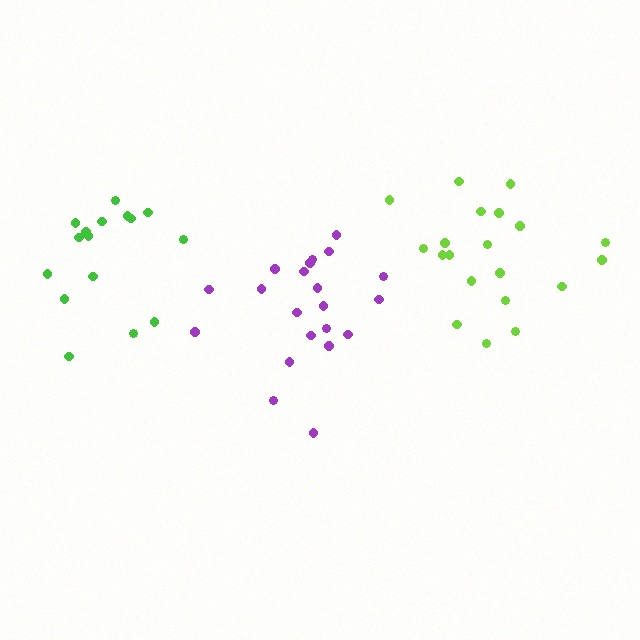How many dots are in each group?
Group 1: 21 dots, Group 2: 16 dots, Group 3: 20 dots (57 total).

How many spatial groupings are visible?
There are 3 spatial groupings.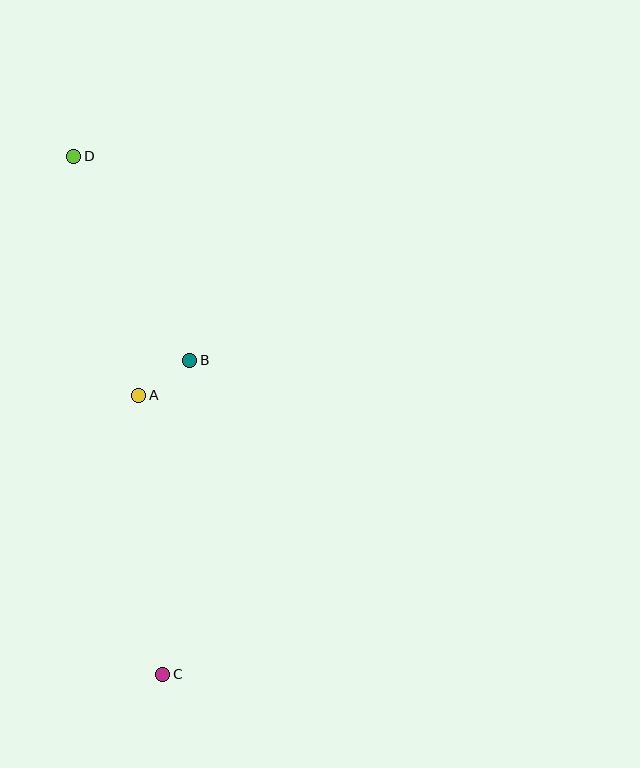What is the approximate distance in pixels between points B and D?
The distance between B and D is approximately 234 pixels.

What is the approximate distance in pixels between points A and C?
The distance between A and C is approximately 280 pixels.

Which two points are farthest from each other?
Points C and D are farthest from each other.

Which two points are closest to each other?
Points A and B are closest to each other.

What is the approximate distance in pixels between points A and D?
The distance between A and D is approximately 248 pixels.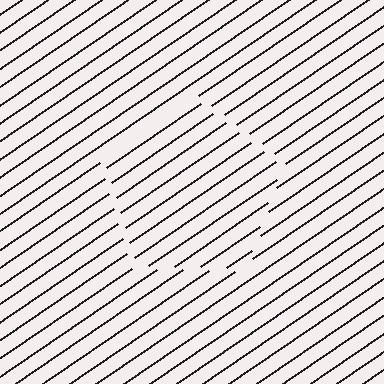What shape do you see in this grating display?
An illusory pentagon. The interior of the shape contains the same grating, shifted by half a period — the contour is defined by the phase discontinuity where line-ends from the inner and outer gratings abut.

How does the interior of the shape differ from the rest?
The interior of the shape contains the same grating, shifted by half a period — the contour is defined by the phase discontinuity where line-ends from the inner and outer gratings abut.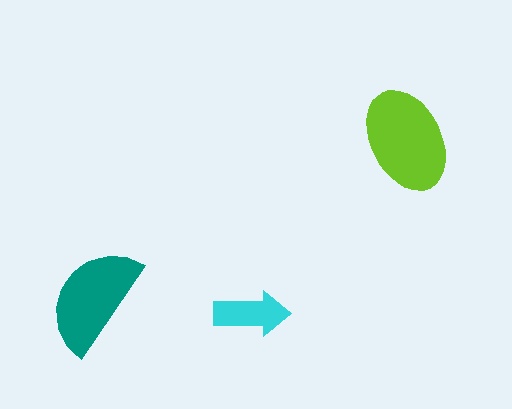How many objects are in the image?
There are 3 objects in the image.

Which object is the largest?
The lime ellipse.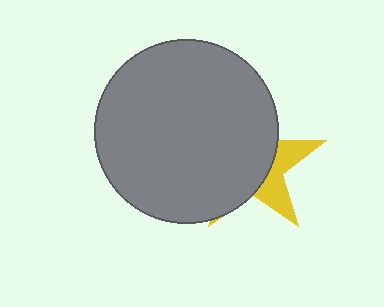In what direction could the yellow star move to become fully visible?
The yellow star could move right. That would shift it out from behind the gray circle entirely.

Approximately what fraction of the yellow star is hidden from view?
Roughly 69% of the yellow star is hidden behind the gray circle.